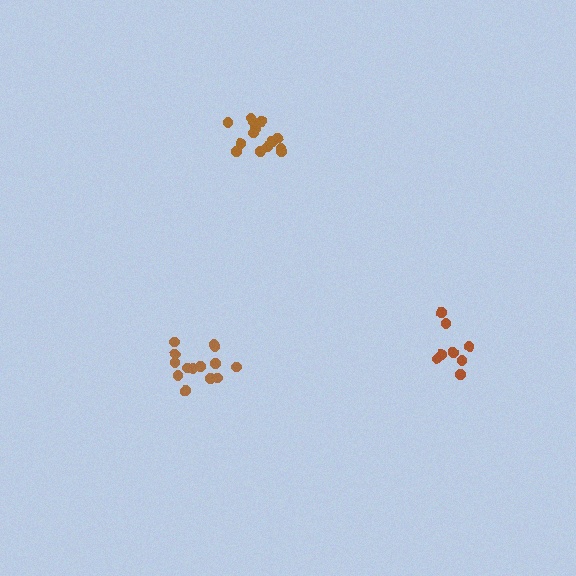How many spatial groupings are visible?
There are 3 spatial groupings.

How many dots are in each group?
Group 1: 14 dots, Group 2: 14 dots, Group 3: 8 dots (36 total).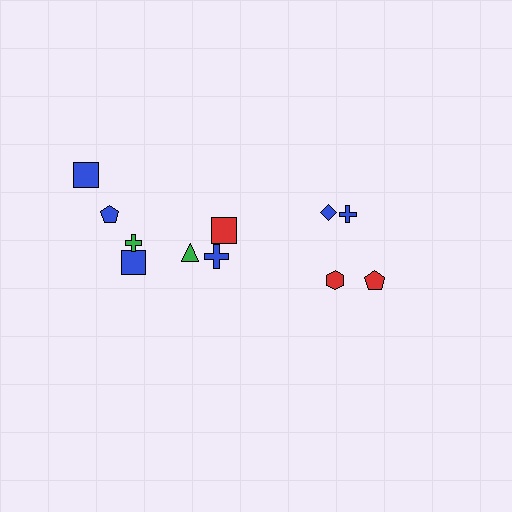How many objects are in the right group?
There are 4 objects.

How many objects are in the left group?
There are 7 objects.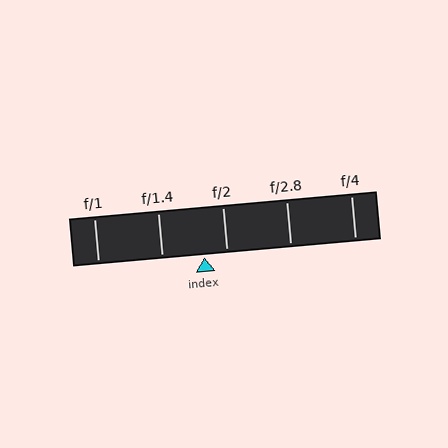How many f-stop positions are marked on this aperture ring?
There are 5 f-stop positions marked.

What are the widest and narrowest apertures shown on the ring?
The widest aperture shown is f/1 and the narrowest is f/4.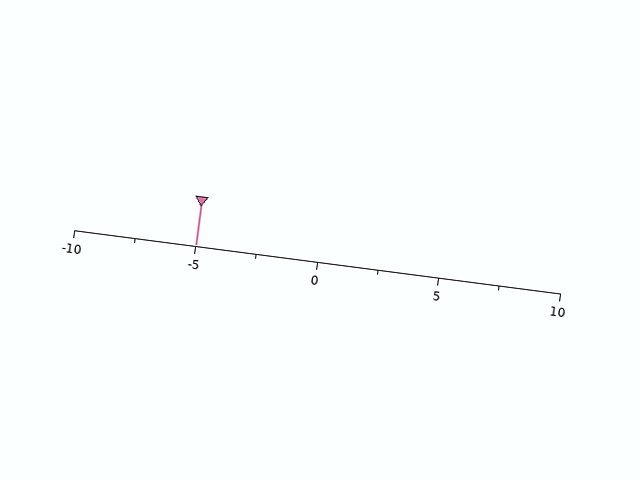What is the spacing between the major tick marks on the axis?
The major ticks are spaced 5 apart.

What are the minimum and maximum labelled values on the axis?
The axis runs from -10 to 10.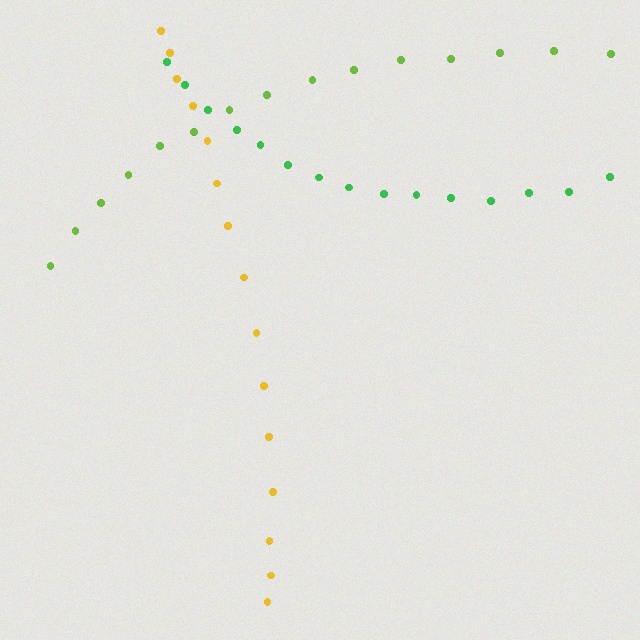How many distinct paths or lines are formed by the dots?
There are 3 distinct paths.